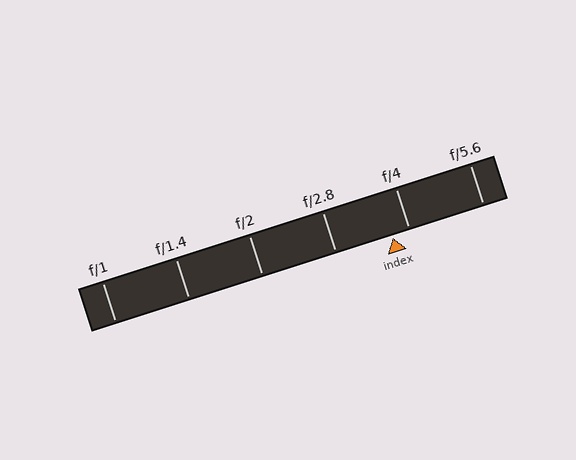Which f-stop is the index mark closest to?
The index mark is closest to f/4.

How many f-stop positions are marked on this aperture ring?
There are 6 f-stop positions marked.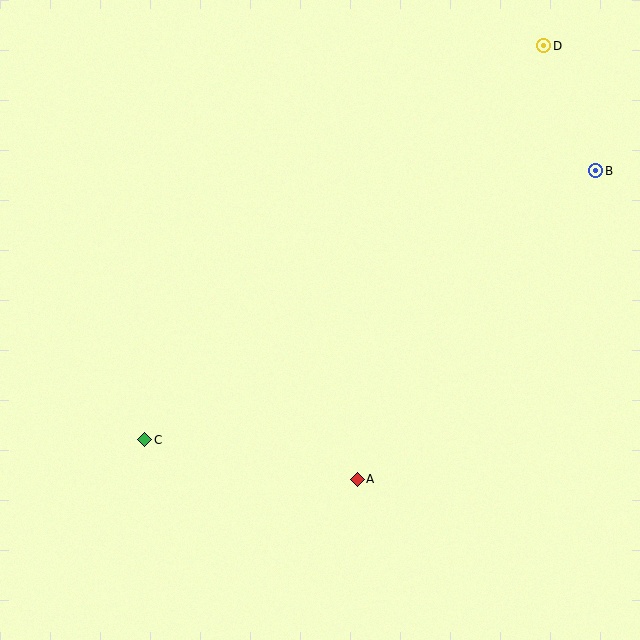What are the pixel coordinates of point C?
Point C is at (145, 440).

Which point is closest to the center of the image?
Point A at (357, 479) is closest to the center.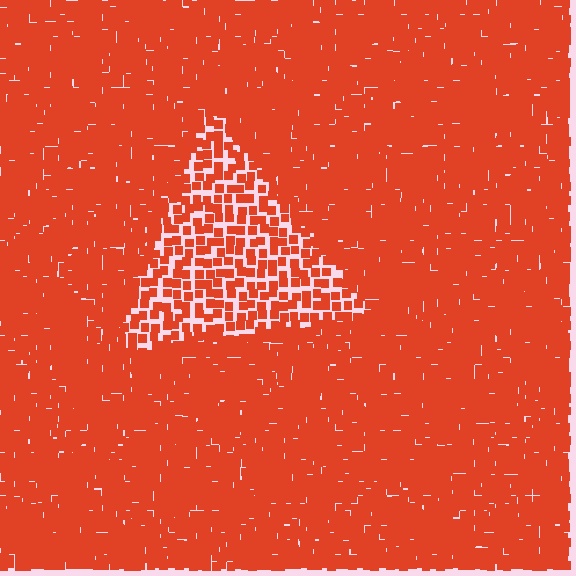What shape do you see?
I see a triangle.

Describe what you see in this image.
The image contains small red elements arranged at two different densities. A triangle-shaped region is visible where the elements are less densely packed than the surrounding area.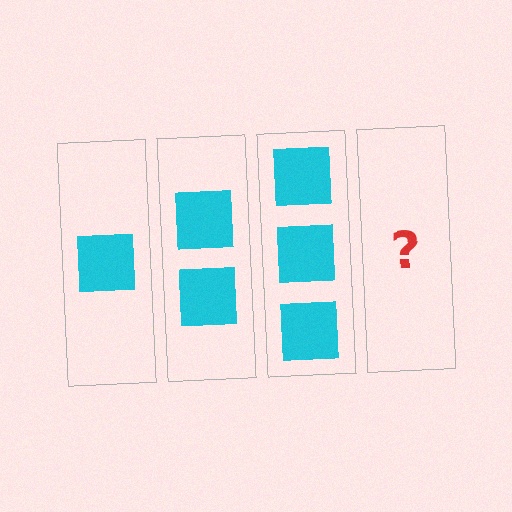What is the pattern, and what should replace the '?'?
The pattern is that each step adds one more square. The '?' should be 4 squares.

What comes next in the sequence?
The next element should be 4 squares.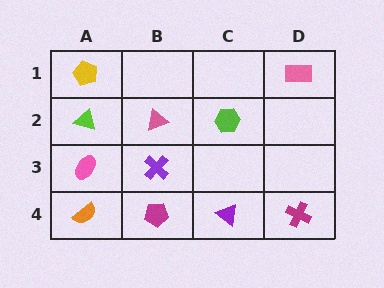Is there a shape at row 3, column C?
No, that cell is empty.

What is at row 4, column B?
A magenta pentagon.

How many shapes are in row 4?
4 shapes.